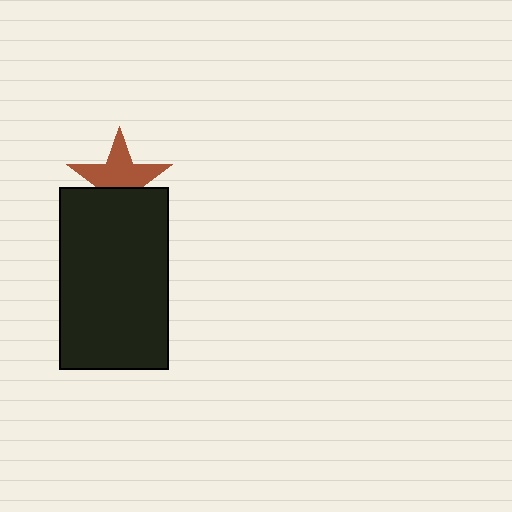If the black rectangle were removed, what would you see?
You would see the complete brown star.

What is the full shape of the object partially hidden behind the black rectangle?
The partially hidden object is a brown star.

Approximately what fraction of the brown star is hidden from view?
Roughly 37% of the brown star is hidden behind the black rectangle.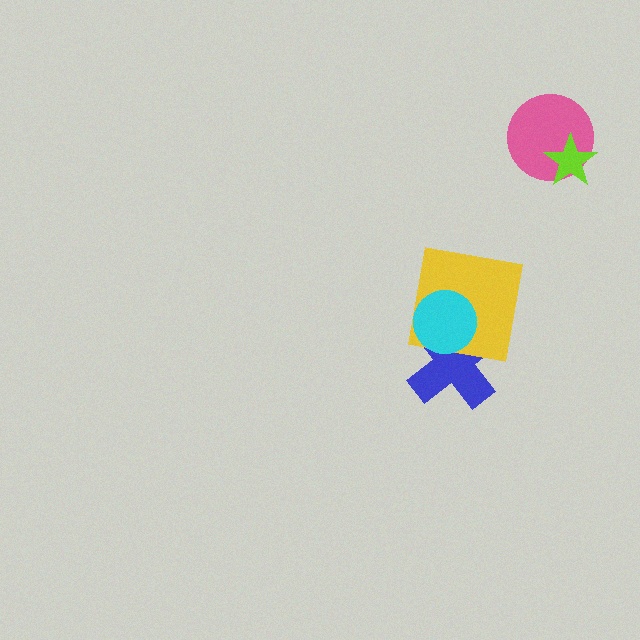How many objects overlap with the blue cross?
2 objects overlap with the blue cross.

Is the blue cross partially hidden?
Yes, it is partially covered by another shape.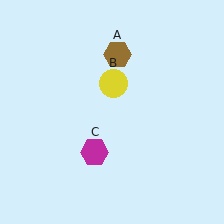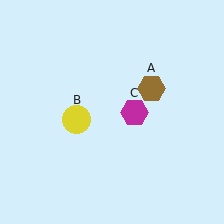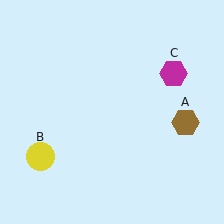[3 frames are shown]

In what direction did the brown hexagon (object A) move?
The brown hexagon (object A) moved down and to the right.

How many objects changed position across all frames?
3 objects changed position: brown hexagon (object A), yellow circle (object B), magenta hexagon (object C).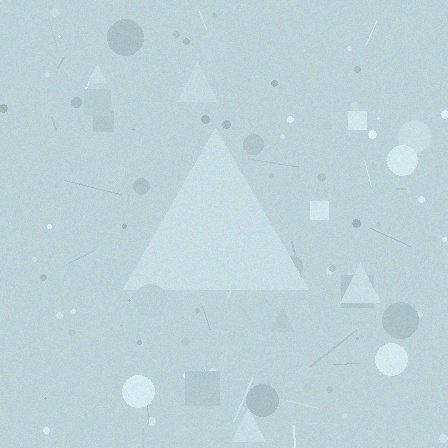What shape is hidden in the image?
A triangle is hidden in the image.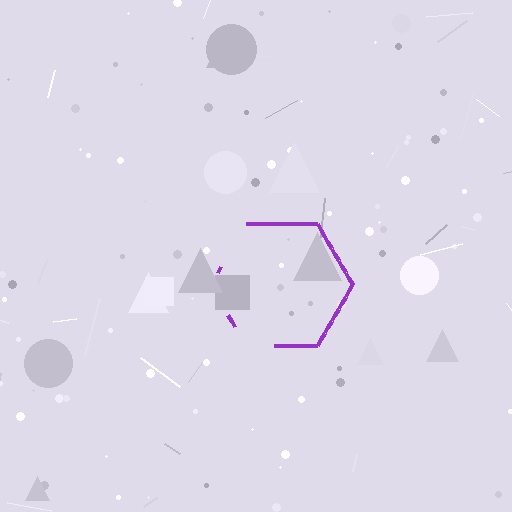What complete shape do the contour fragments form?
The contour fragments form a hexagon.